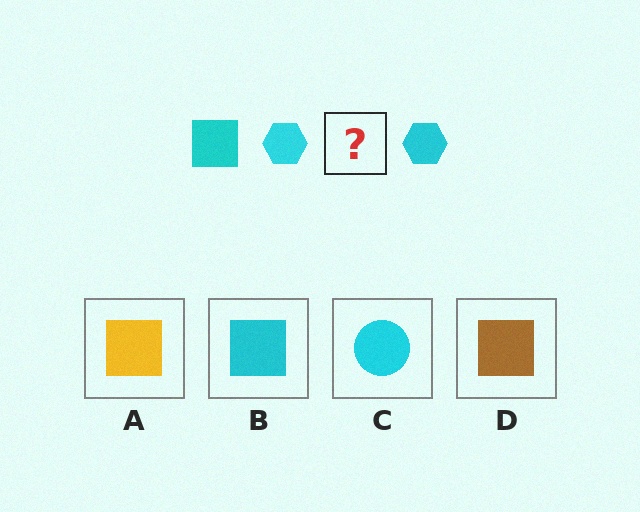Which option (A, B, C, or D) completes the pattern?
B.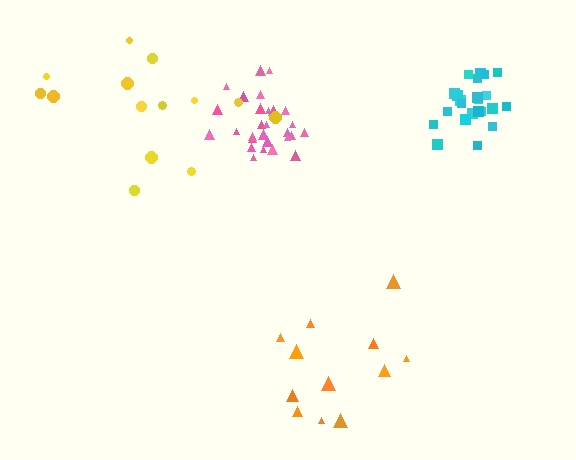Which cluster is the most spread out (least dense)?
Yellow.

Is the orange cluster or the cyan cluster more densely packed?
Cyan.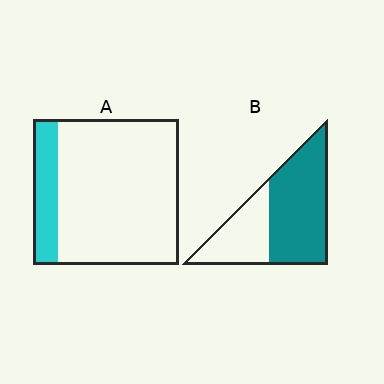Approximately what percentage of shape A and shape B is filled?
A is approximately 15% and B is approximately 65%.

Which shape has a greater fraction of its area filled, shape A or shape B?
Shape B.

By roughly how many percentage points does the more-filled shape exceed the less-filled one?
By roughly 45 percentage points (B over A).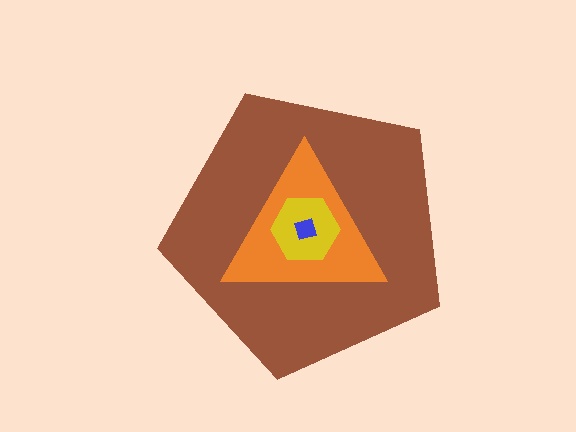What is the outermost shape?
The brown pentagon.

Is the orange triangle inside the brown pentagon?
Yes.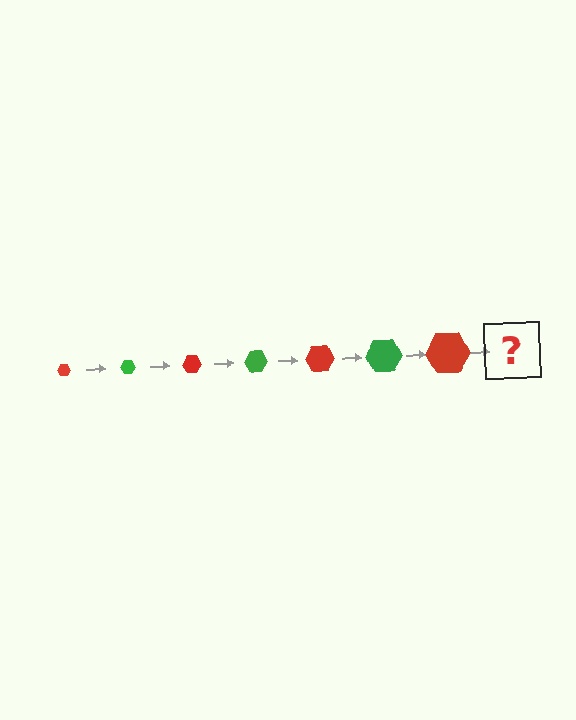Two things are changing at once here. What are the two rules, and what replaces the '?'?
The two rules are that the hexagon grows larger each step and the color cycles through red and green. The '?' should be a green hexagon, larger than the previous one.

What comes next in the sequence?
The next element should be a green hexagon, larger than the previous one.